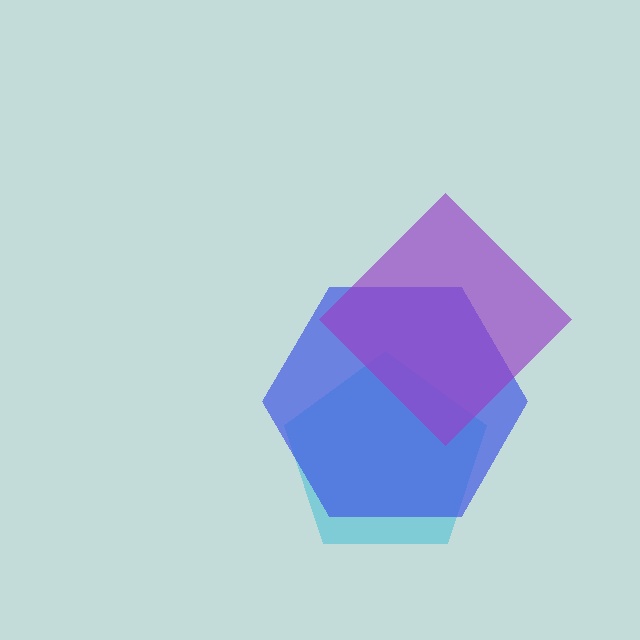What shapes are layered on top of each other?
The layered shapes are: a cyan pentagon, a blue hexagon, a purple diamond.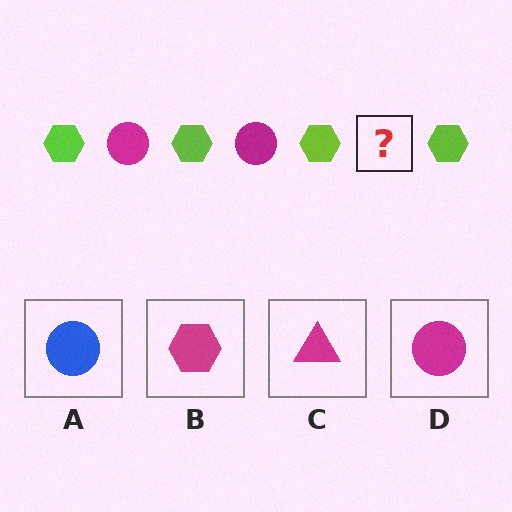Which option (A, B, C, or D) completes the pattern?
D.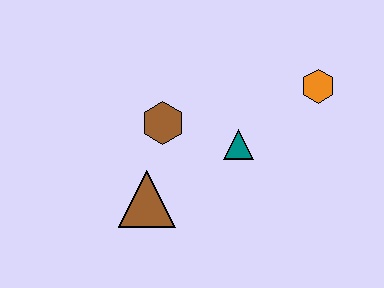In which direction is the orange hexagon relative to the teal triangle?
The orange hexagon is to the right of the teal triangle.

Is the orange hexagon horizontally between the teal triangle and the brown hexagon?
No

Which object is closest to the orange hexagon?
The teal triangle is closest to the orange hexagon.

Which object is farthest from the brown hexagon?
The orange hexagon is farthest from the brown hexagon.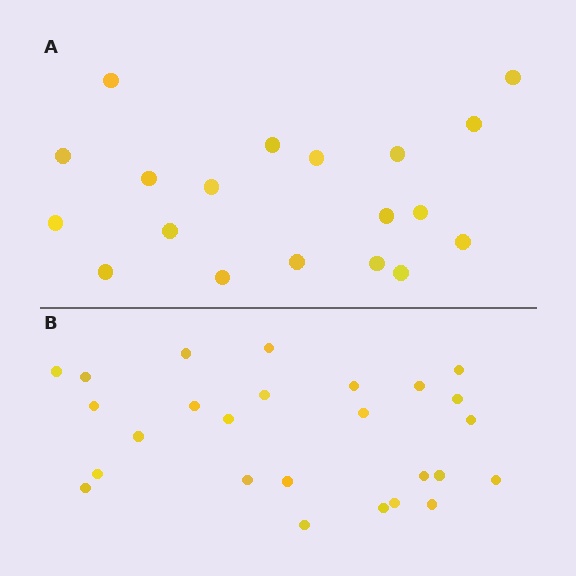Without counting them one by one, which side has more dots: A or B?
Region B (the bottom region) has more dots.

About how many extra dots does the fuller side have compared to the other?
Region B has roughly 8 or so more dots than region A.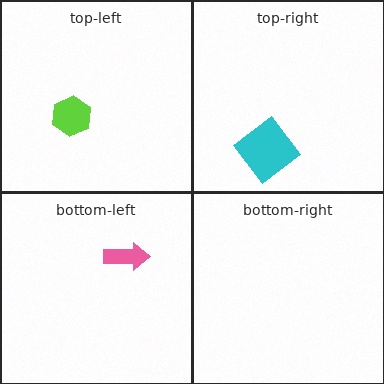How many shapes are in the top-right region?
1.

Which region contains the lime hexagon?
The top-left region.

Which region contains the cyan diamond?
The top-right region.